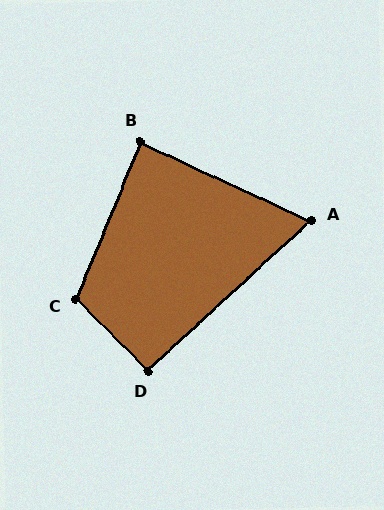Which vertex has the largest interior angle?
C, at approximately 113 degrees.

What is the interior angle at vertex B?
Approximately 88 degrees (approximately right).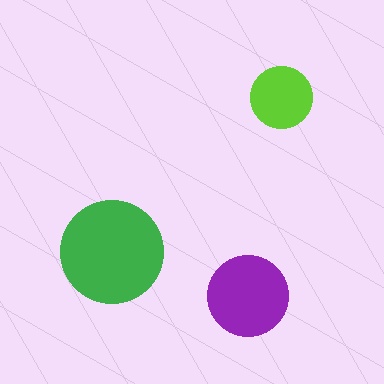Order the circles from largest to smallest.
the green one, the purple one, the lime one.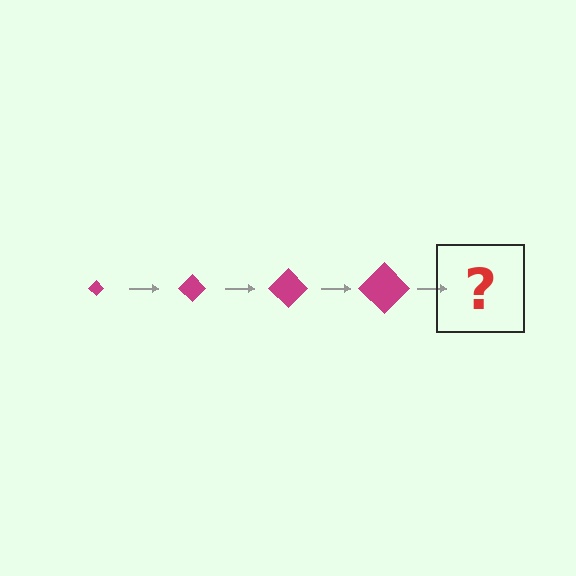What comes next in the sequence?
The next element should be a magenta diamond, larger than the previous one.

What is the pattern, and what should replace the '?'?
The pattern is that the diamond gets progressively larger each step. The '?' should be a magenta diamond, larger than the previous one.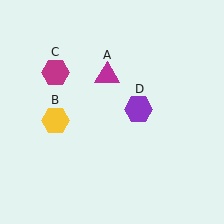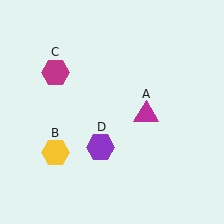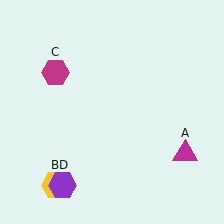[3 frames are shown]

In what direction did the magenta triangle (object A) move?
The magenta triangle (object A) moved down and to the right.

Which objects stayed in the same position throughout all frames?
Magenta hexagon (object C) remained stationary.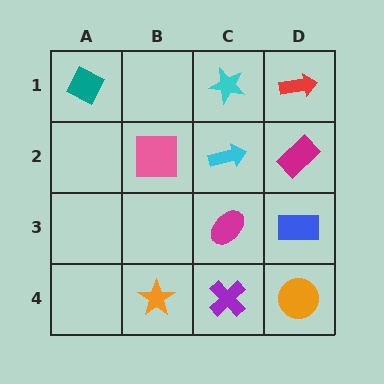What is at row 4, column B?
An orange star.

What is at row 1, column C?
A cyan star.